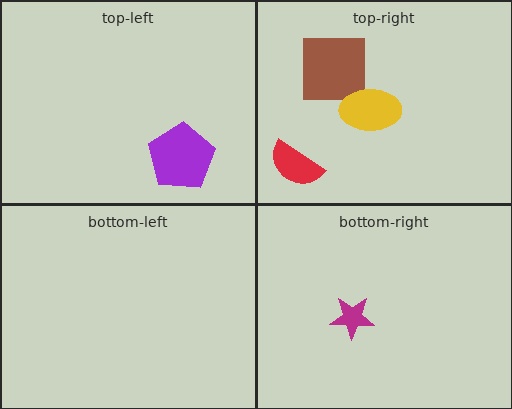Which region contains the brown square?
The top-right region.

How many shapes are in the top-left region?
1.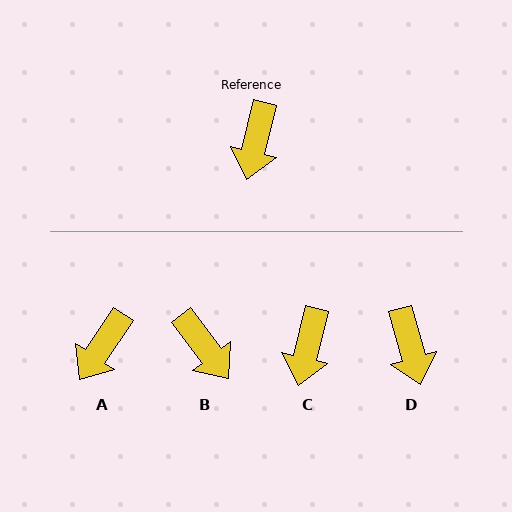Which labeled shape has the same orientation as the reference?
C.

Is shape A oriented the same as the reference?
No, it is off by about 20 degrees.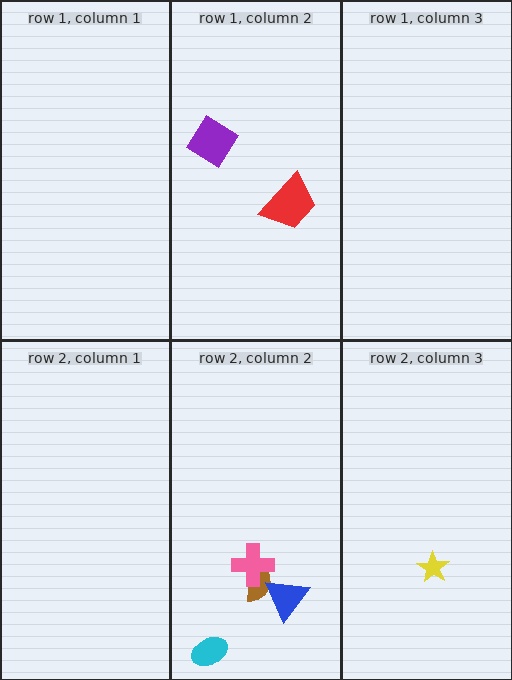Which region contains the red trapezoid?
The row 1, column 2 region.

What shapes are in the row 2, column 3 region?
The yellow star.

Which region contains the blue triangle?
The row 2, column 2 region.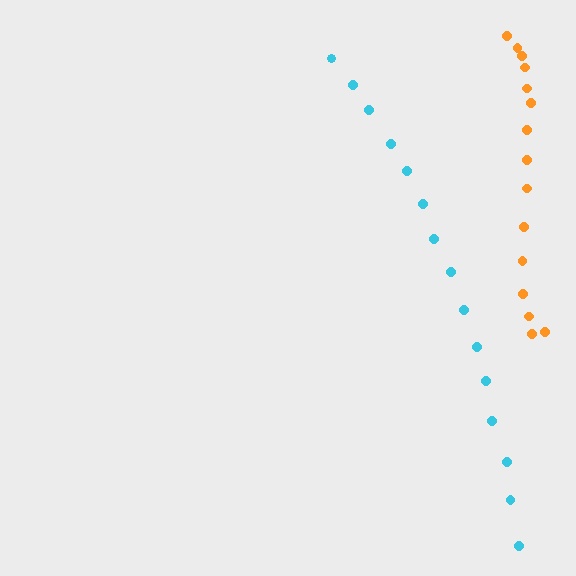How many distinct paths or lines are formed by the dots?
There are 2 distinct paths.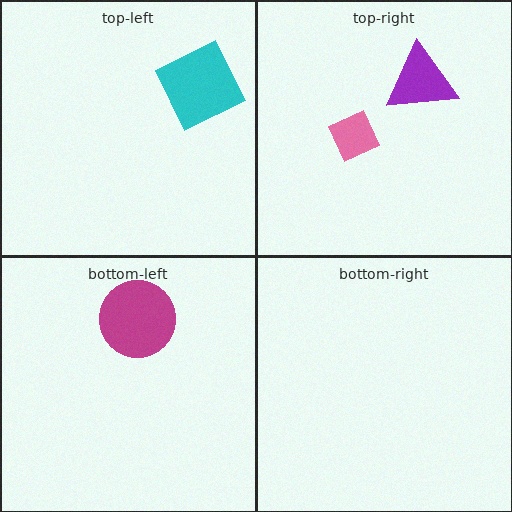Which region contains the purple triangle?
The top-right region.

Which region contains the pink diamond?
The top-right region.